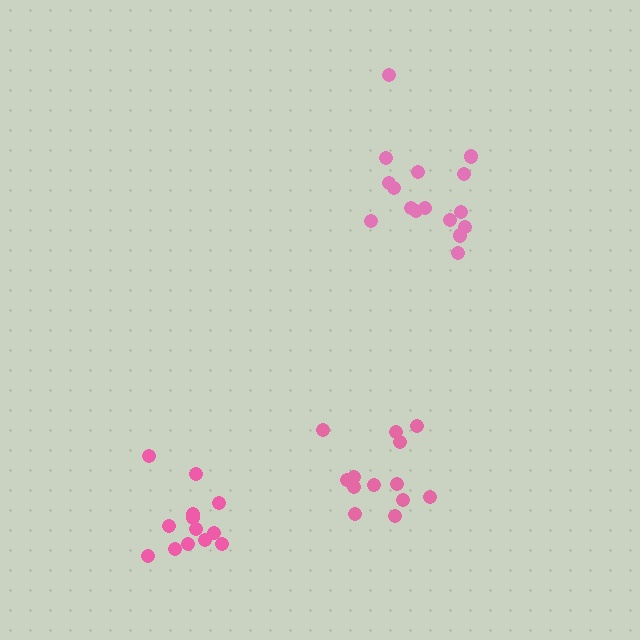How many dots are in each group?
Group 1: 13 dots, Group 2: 16 dots, Group 3: 13 dots (42 total).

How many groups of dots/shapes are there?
There are 3 groups.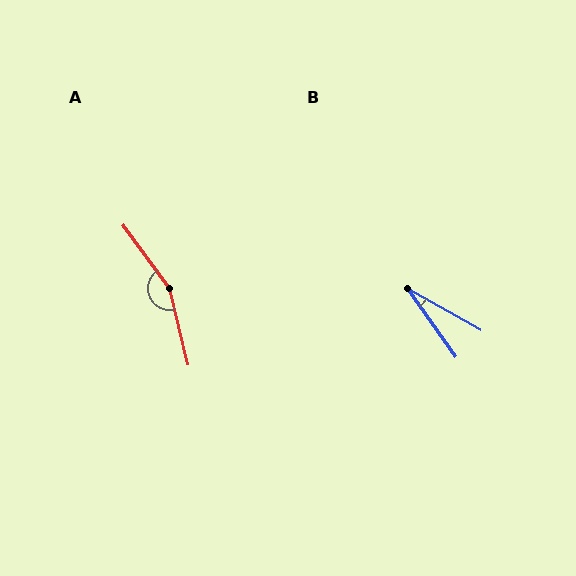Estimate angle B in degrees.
Approximately 25 degrees.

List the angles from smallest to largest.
B (25°), A (158°).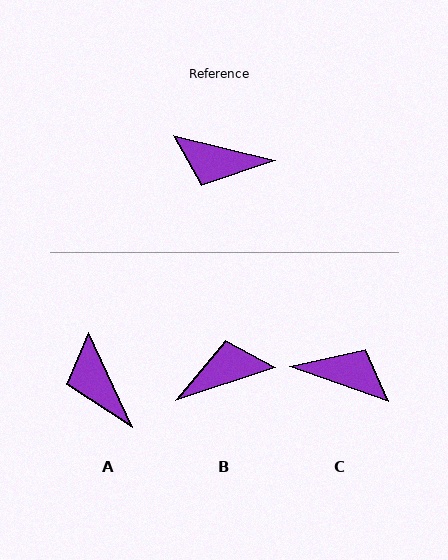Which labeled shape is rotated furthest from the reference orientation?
C, about 174 degrees away.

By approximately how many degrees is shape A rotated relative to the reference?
Approximately 51 degrees clockwise.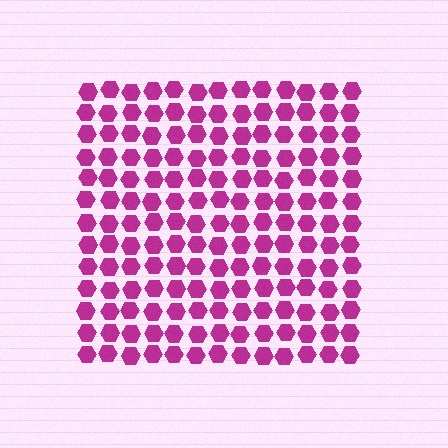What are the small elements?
The small elements are hexagons.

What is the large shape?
The large shape is a square.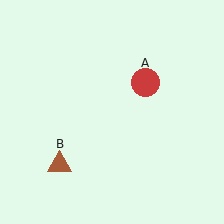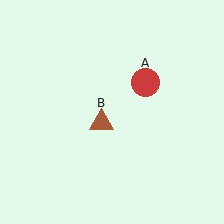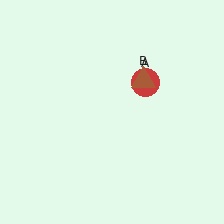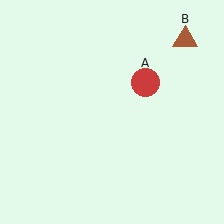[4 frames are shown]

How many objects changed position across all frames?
1 object changed position: brown triangle (object B).